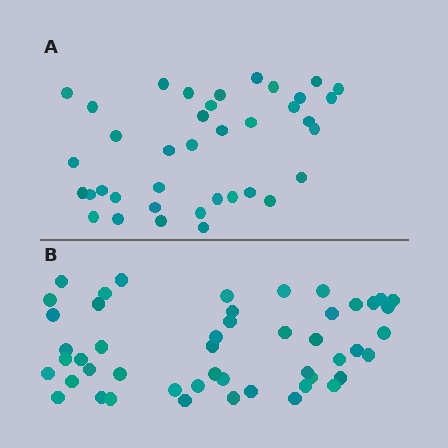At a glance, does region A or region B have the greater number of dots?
Region B (the bottom region) has more dots.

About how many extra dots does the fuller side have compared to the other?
Region B has roughly 12 or so more dots than region A.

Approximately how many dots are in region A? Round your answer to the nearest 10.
About 40 dots. (The exact count is 38, which rounds to 40.)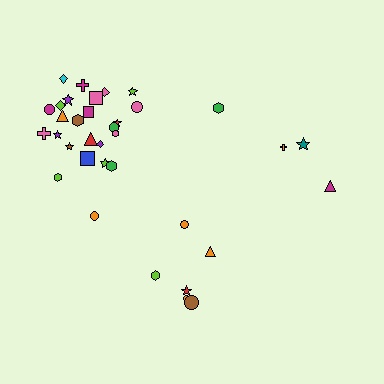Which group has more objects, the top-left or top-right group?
The top-left group.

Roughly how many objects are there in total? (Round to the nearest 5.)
Roughly 35 objects in total.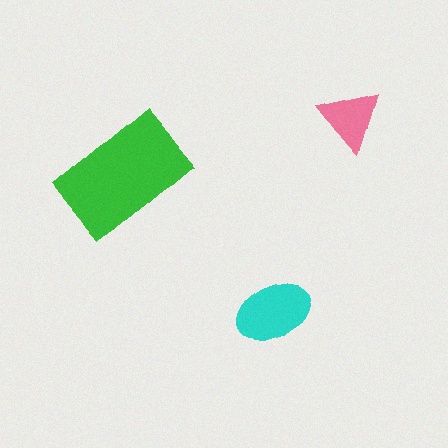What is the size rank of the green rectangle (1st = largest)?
1st.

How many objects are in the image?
There are 3 objects in the image.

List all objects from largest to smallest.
The green rectangle, the cyan ellipse, the pink triangle.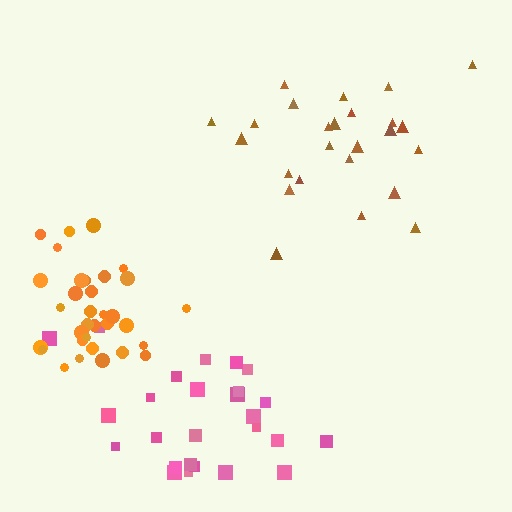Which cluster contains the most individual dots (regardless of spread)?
Orange (33).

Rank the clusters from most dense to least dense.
orange, pink, brown.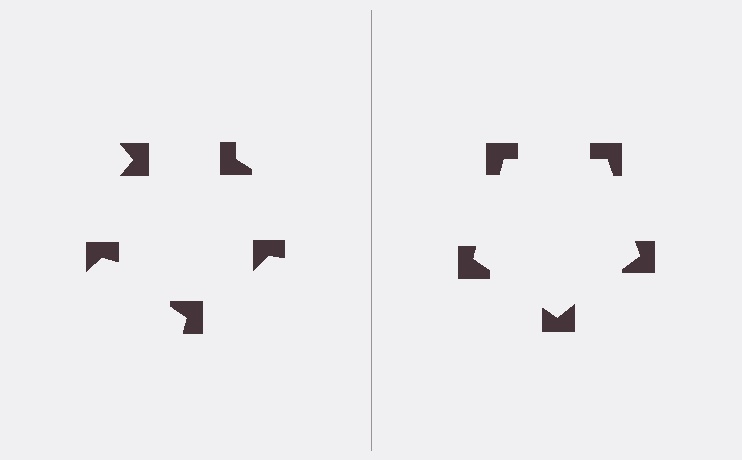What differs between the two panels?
The notched squares are positioned identically on both sides; only the wedge orientations differ. On the right they align to a pentagon; on the left they are misaligned.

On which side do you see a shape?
An illusory pentagon appears on the right side. On the left side the wedge cuts are rotated, so no coherent shape forms.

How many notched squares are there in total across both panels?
10 — 5 on each side.